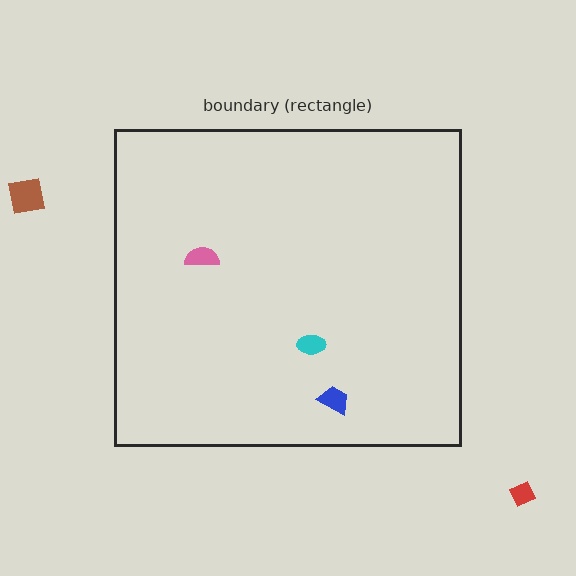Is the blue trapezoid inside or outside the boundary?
Inside.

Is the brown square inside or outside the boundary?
Outside.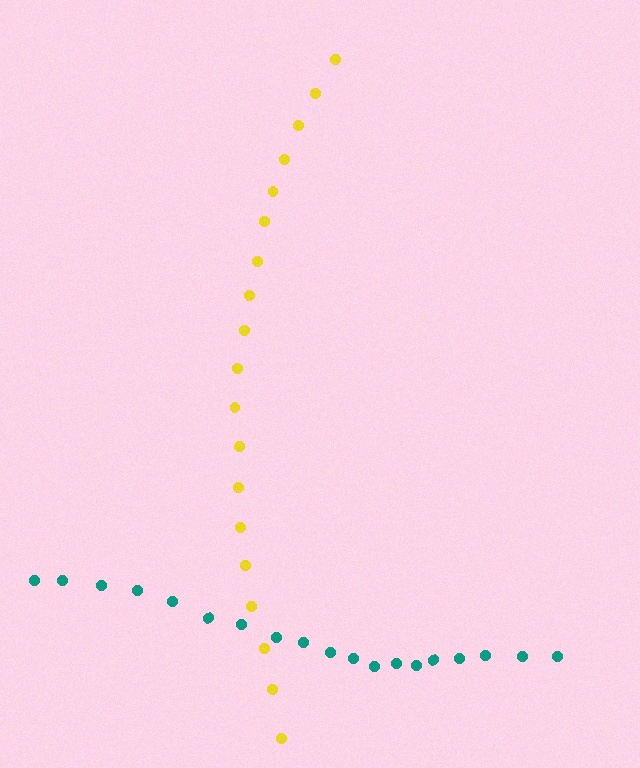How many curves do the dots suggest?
There are 2 distinct paths.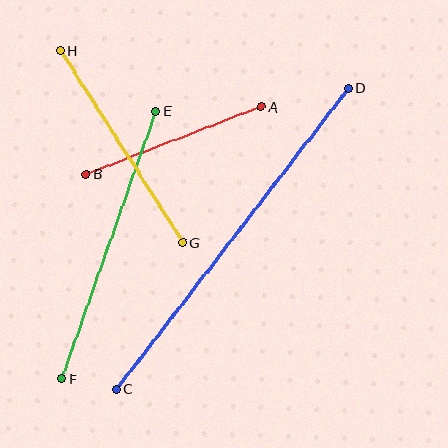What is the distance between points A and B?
The distance is approximately 187 pixels.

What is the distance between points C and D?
The distance is approximately 380 pixels.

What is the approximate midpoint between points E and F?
The midpoint is at approximately (109, 245) pixels.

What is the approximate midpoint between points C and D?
The midpoint is at approximately (232, 239) pixels.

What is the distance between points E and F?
The distance is approximately 284 pixels.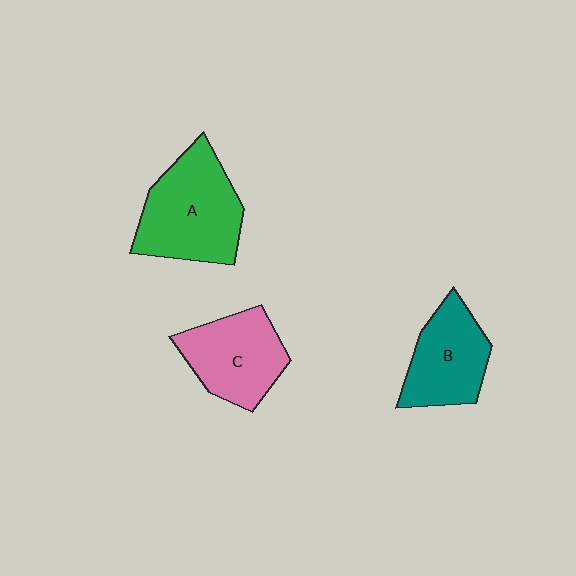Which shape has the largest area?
Shape A (green).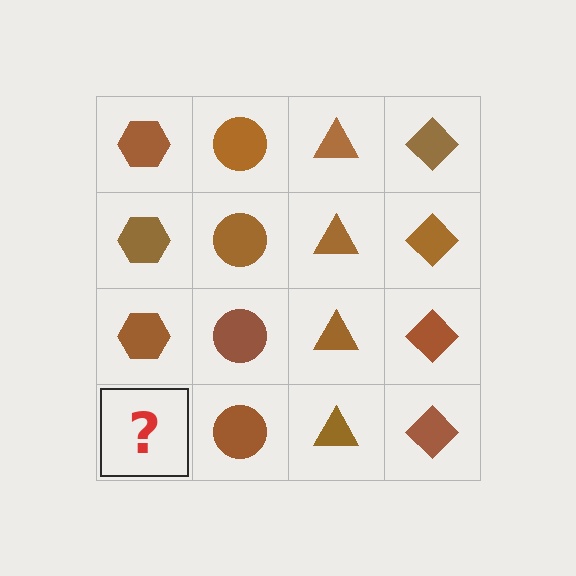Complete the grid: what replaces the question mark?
The question mark should be replaced with a brown hexagon.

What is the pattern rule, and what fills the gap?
The rule is that each column has a consistent shape. The gap should be filled with a brown hexagon.